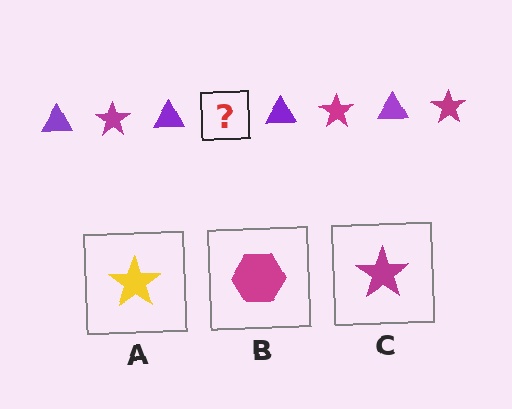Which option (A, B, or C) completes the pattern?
C.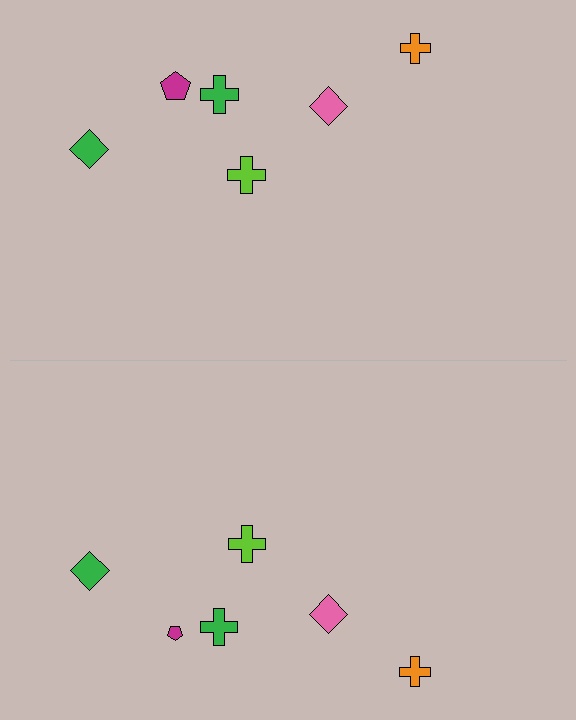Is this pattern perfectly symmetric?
No, the pattern is not perfectly symmetric. The magenta pentagon on the bottom side has a different size than its mirror counterpart.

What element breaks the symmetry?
The magenta pentagon on the bottom side has a different size than its mirror counterpart.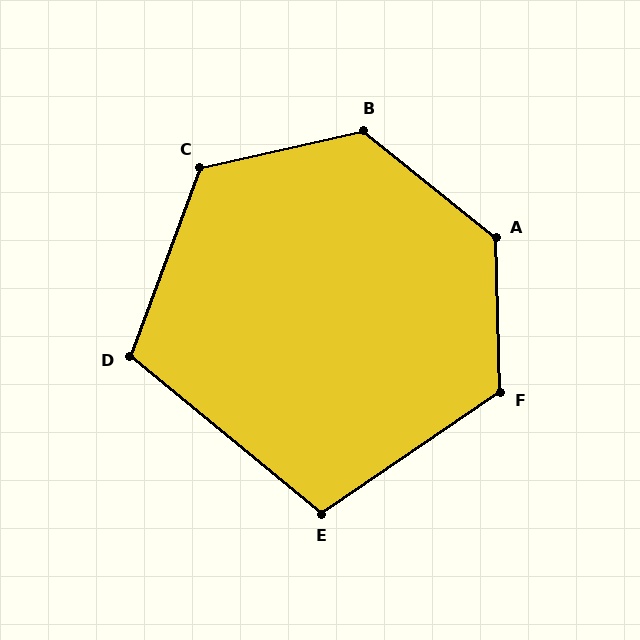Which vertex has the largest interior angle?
A, at approximately 131 degrees.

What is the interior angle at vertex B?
Approximately 128 degrees (obtuse).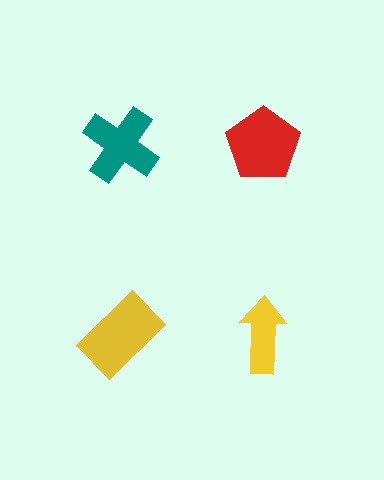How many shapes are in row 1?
2 shapes.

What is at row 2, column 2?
A yellow arrow.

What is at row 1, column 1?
A teal cross.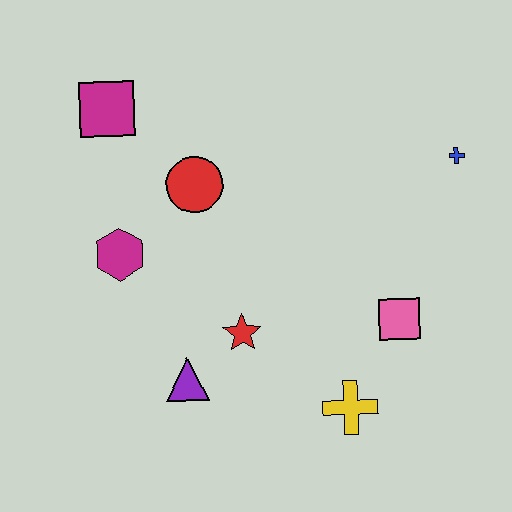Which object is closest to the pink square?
The yellow cross is closest to the pink square.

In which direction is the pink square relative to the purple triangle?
The pink square is to the right of the purple triangle.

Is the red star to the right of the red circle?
Yes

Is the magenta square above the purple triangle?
Yes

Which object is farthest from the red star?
The blue cross is farthest from the red star.